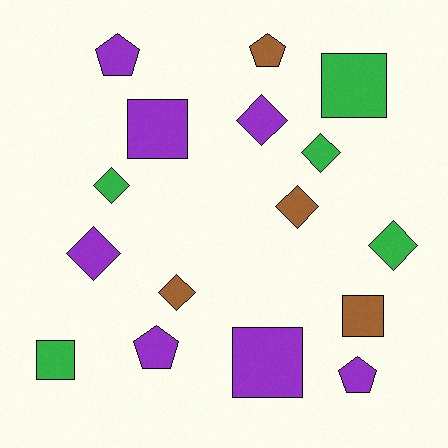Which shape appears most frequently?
Diamond, with 7 objects.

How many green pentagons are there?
There are no green pentagons.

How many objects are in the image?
There are 16 objects.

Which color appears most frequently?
Purple, with 7 objects.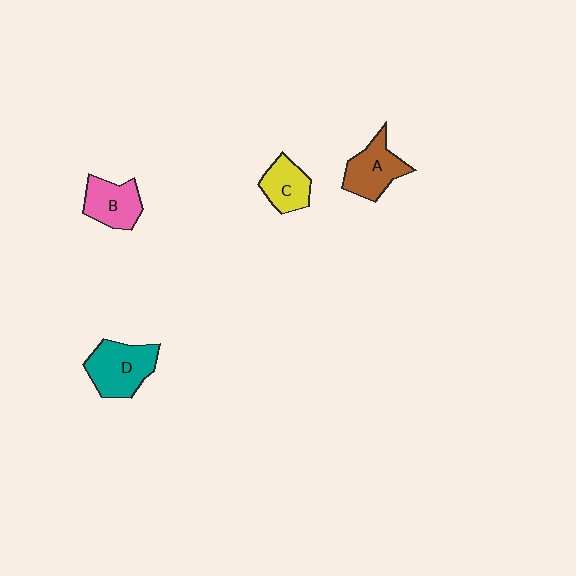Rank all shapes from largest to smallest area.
From largest to smallest: D (teal), A (brown), B (pink), C (yellow).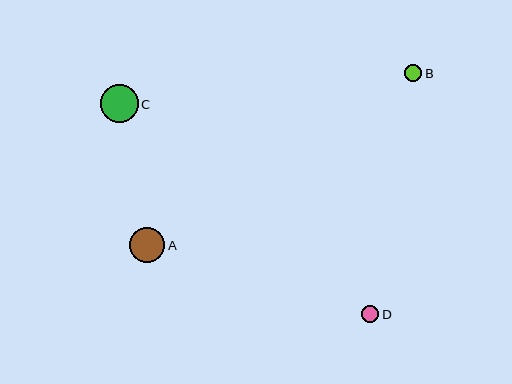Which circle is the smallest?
Circle D is the smallest with a size of approximately 17 pixels.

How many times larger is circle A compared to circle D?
Circle A is approximately 2.1 times the size of circle D.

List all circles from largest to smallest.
From largest to smallest: C, A, B, D.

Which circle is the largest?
Circle C is the largest with a size of approximately 38 pixels.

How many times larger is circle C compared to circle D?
Circle C is approximately 2.2 times the size of circle D.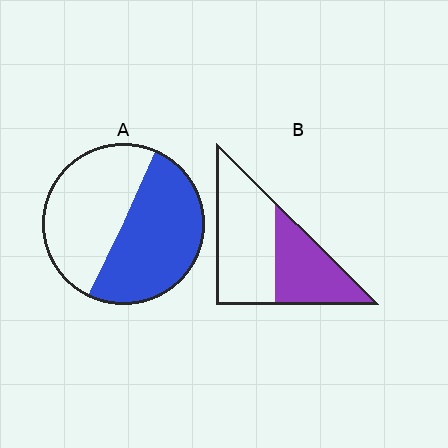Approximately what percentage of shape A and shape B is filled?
A is approximately 50% and B is approximately 40%.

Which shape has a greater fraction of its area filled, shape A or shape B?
Shape A.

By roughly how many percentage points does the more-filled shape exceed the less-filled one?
By roughly 10 percentage points (A over B).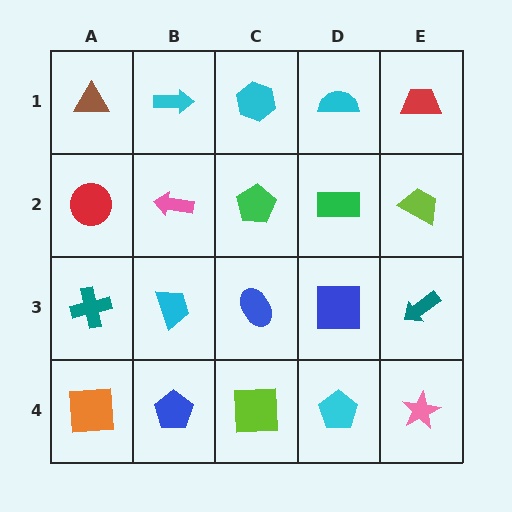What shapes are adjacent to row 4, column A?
A teal cross (row 3, column A), a blue pentagon (row 4, column B).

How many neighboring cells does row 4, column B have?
3.